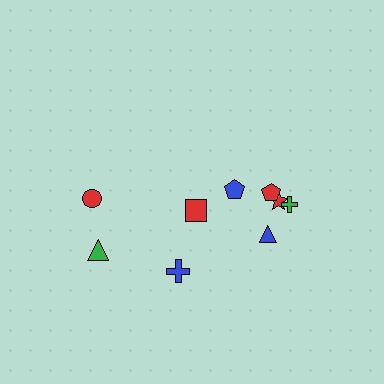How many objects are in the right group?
There are 6 objects.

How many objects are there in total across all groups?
There are 9 objects.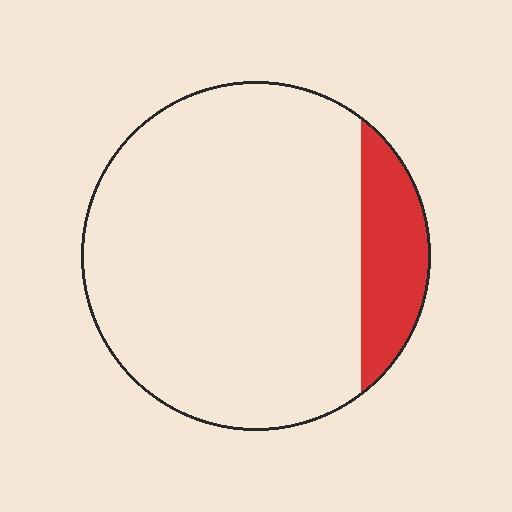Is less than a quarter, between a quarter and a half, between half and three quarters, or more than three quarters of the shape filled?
Less than a quarter.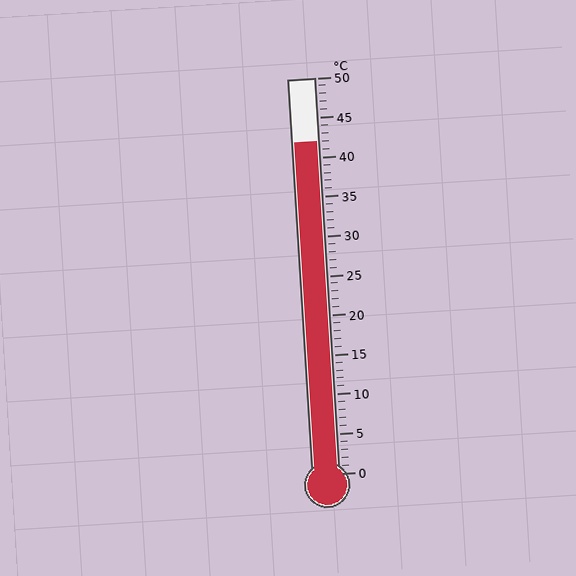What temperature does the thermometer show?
The thermometer shows approximately 42°C.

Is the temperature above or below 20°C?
The temperature is above 20°C.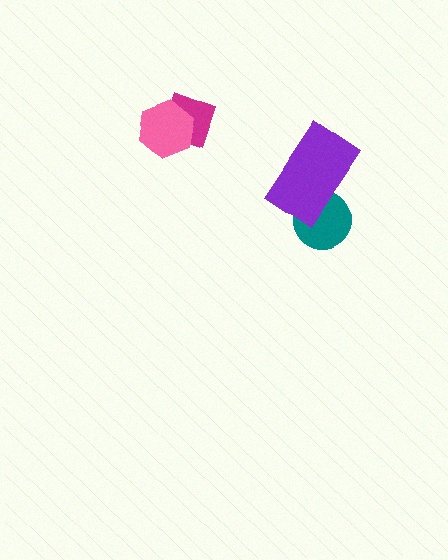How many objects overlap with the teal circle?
1 object overlaps with the teal circle.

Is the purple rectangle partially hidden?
No, no other shape covers it.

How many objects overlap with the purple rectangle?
1 object overlaps with the purple rectangle.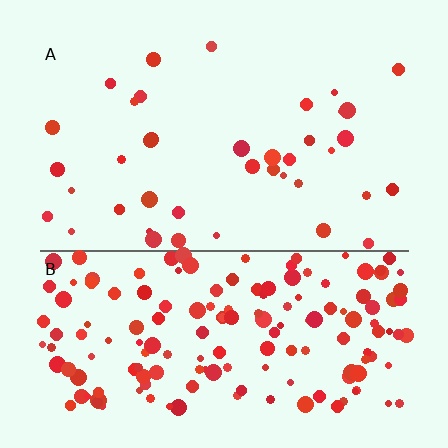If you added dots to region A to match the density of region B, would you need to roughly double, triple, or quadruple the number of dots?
Approximately quadruple.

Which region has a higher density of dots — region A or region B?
B (the bottom).